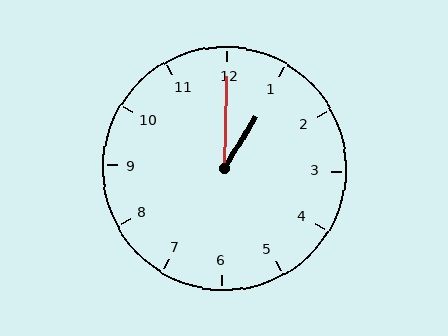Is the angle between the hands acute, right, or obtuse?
It is acute.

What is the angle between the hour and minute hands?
Approximately 30 degrees.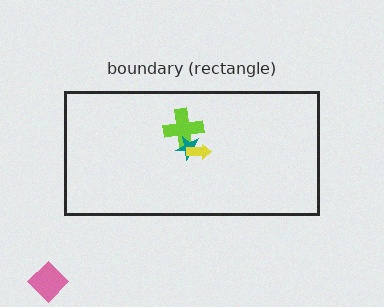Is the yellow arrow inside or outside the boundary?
Inside.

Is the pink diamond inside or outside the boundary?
Outside.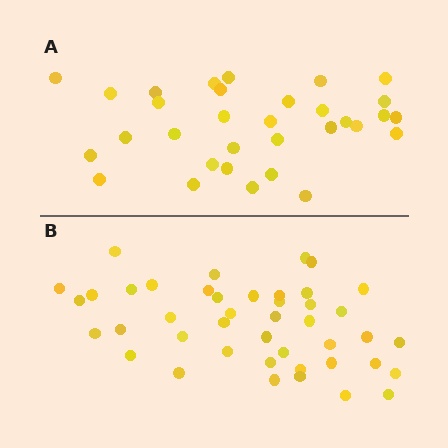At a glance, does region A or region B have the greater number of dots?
Region B (the bottom region) has more dots.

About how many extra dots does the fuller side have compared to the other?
Region B has roughly 12 or so more dots than region A.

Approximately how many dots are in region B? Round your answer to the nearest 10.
About 40 dots. (The exact count is 43, which rounds to 40.)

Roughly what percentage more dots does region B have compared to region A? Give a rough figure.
About 35% more.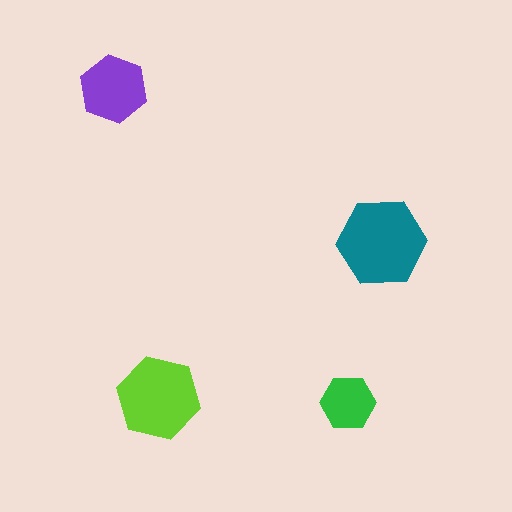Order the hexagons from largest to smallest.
the teal one, the lime one, the purple one, the green one.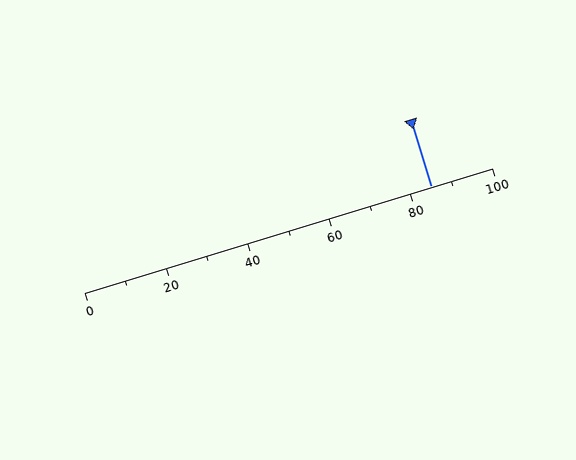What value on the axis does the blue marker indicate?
The marker indicates approximately 85.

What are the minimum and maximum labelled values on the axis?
The axis runs from 0 to 100.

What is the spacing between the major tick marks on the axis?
The major ticks are spaced 20 apart.